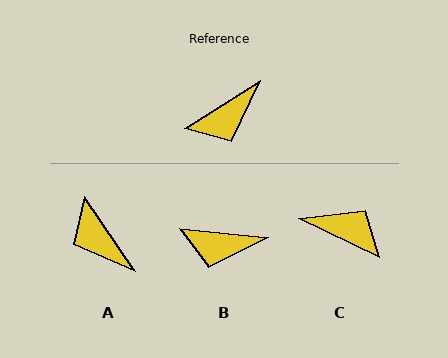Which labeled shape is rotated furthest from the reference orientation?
C, about 123 degrees away.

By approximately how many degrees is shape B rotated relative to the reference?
Approximately 38 degrees clockwise.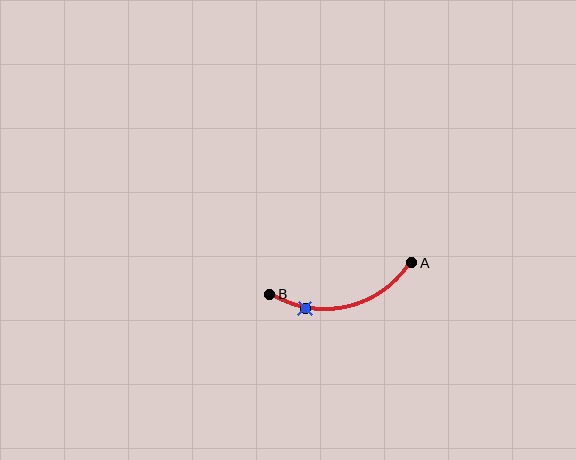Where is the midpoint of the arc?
The arc midpoint is the point on the curve farthest from the straight line joining A and B. It sits below that line.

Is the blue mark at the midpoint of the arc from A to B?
No. The blue mark lies on the arc but is closer to endpoint B. The arc midpoint would be at the point on the curve equidistant along the arc from both A and B.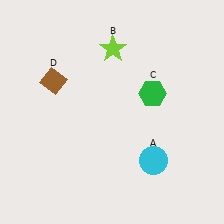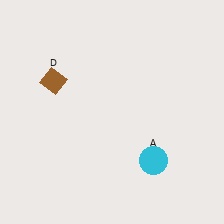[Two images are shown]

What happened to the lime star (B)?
The lime star (B) was removed in Image 2. It was in the top-right area of Image 1.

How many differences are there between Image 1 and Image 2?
There are 2 differences between the two images.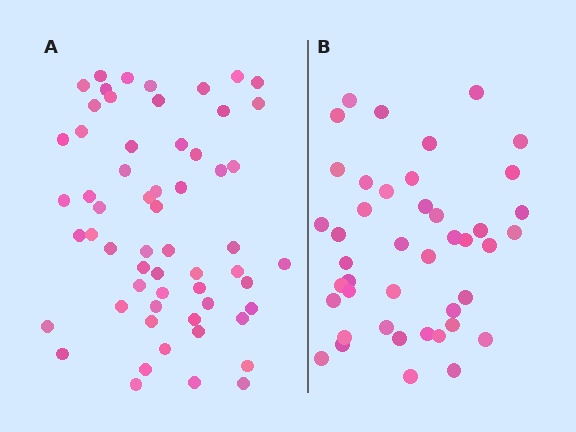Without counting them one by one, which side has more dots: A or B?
Region A (the left region) has more dots.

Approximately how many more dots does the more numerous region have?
Region A has approximately 15 more dots than region B.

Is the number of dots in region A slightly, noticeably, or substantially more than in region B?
Region A has noticeably more, but not dramatically so. The ratio is roughly 1.4 to 1.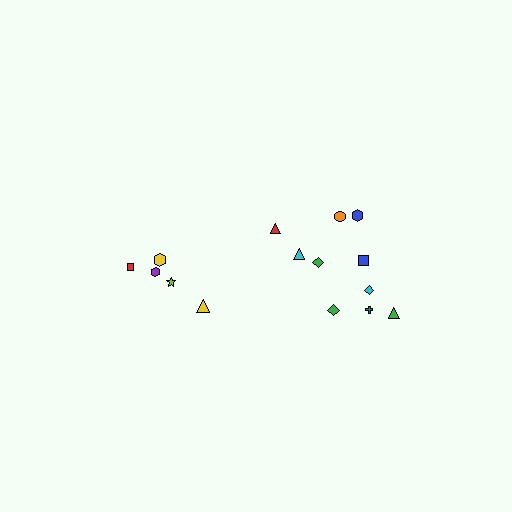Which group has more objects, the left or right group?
The right group.